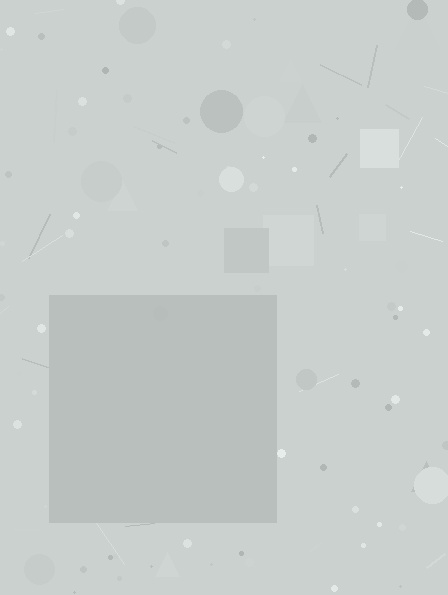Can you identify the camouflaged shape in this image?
The camouflaged shape is a square.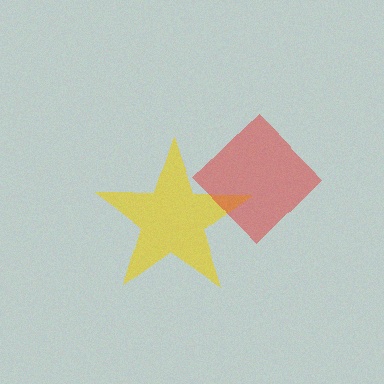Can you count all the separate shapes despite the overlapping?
Yes, there are 2 separate shapes.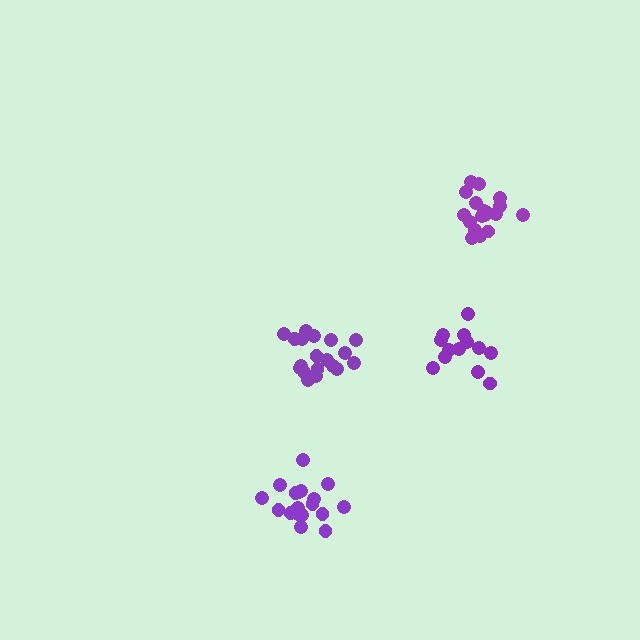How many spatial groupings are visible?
There are 4 spatial groupings.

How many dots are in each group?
Group 1: 19 dots, Group 2: 14 dots, Group 3: 19 dots, Group 4: 19 dots (71 total).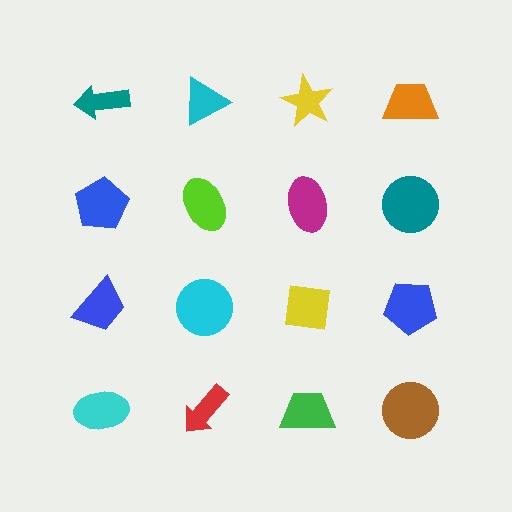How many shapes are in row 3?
4 shapes.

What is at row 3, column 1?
A blue trapezoid.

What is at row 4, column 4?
A brown circle.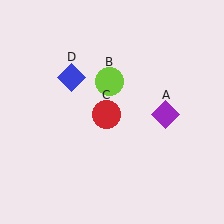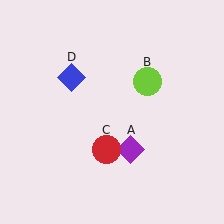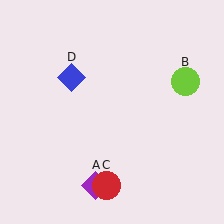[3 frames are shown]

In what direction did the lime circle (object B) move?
The lime circle (object B) moved right.